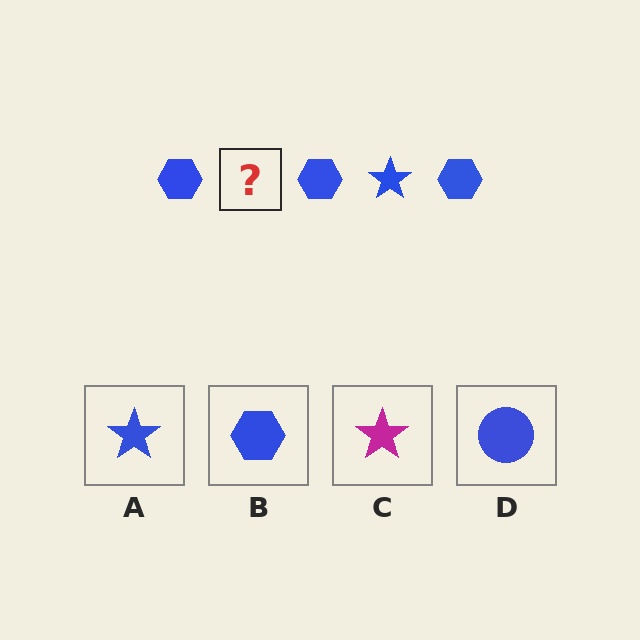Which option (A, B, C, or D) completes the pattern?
A.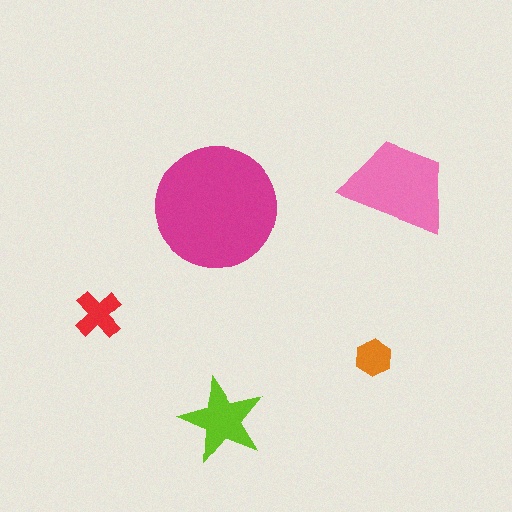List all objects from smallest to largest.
The orange hexagon, the red cross, the lime star, the pink trapezoid, the magenta circle.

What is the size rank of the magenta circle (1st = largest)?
1st.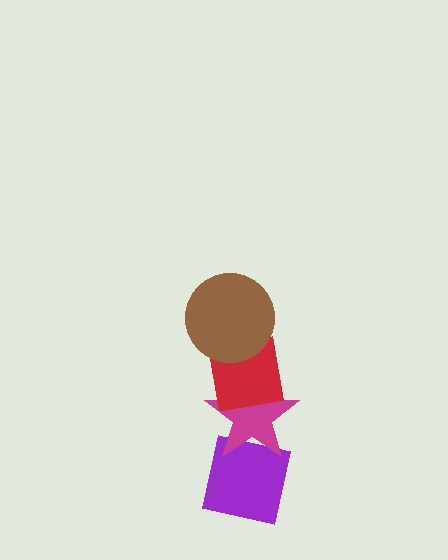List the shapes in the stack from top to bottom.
From top to bottom: the brown circle, the red square, the magenta star, the purple square.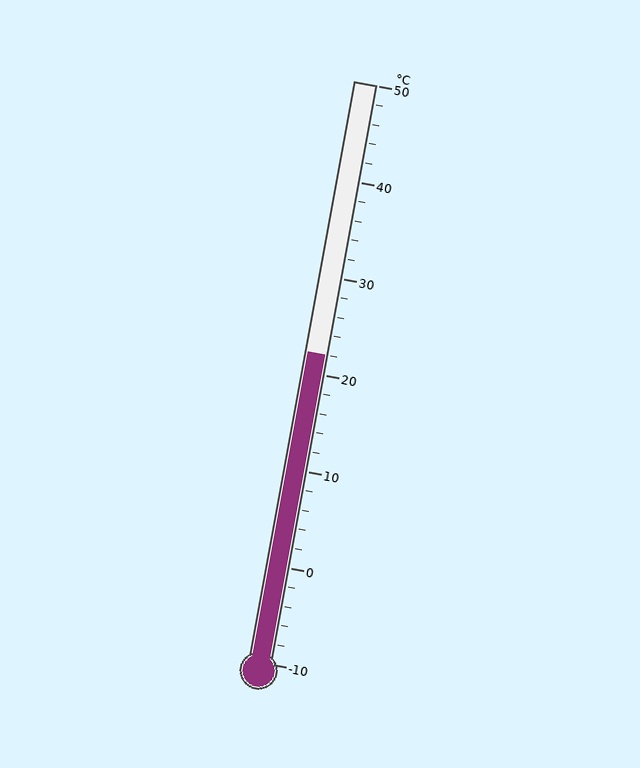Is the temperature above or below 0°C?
The temperature is above 0°C.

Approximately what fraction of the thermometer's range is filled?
The thermometer is filled to approximately 55% of its range.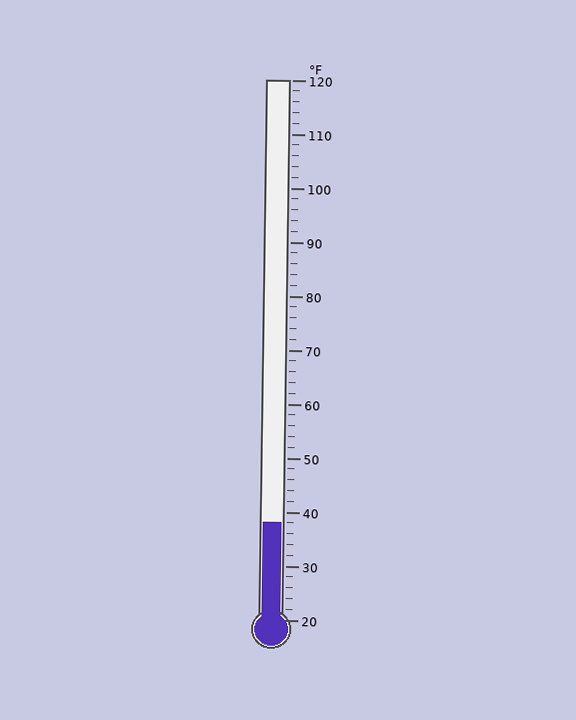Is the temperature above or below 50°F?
The temperature is below 50°F.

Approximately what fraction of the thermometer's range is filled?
The thermometer is filled to approximately 20% of its range.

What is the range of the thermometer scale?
The thermometer scale ranges from 20°F to 120°F.